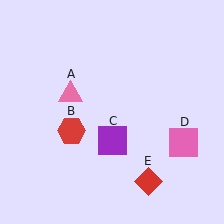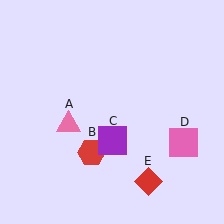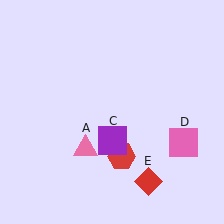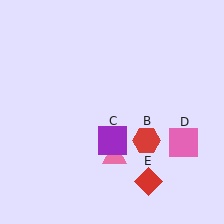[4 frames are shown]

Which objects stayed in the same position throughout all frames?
Purple square (object C) and pink square (object D) and red diamond (object E) remained stationary.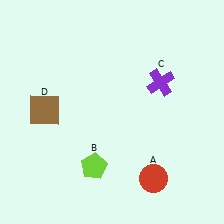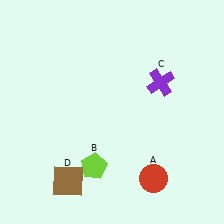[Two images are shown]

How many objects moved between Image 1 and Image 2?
1 object moved between the two images.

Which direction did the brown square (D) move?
The brown square (D) moved down.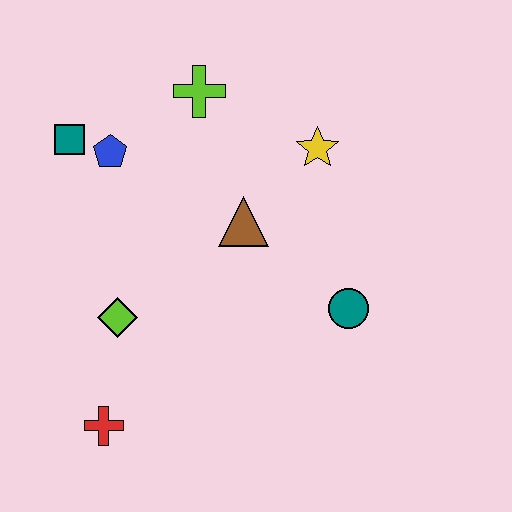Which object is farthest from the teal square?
The teal circle is farthest from the teal square.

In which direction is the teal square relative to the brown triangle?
The teal square is to the left of the brown triangle.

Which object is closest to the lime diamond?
The red cross is closest to the lime diamond.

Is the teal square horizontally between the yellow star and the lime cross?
No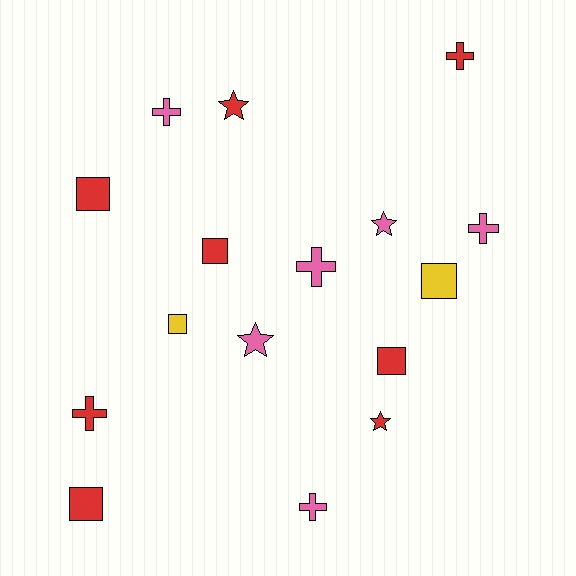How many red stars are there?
There are 2 red stars.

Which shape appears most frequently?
Square, with 6 objects.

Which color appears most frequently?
Red, with 8 objects.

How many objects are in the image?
There are 16 objects.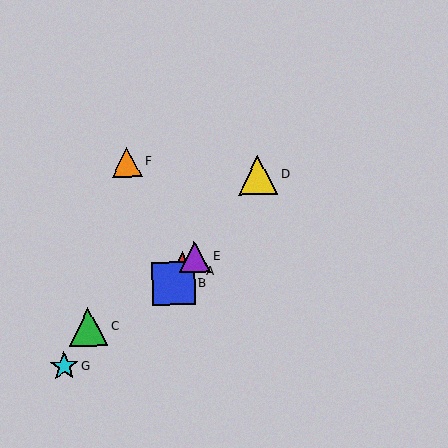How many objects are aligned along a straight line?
4 objects (A, B, D, E) are aligned along a straight line.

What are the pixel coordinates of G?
Object G is at (64, 366).